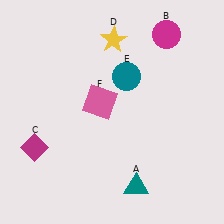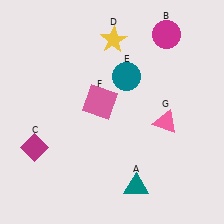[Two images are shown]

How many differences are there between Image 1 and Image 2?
There is 1 difference between the two images.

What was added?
A pink triangle (G) was added in Image 2.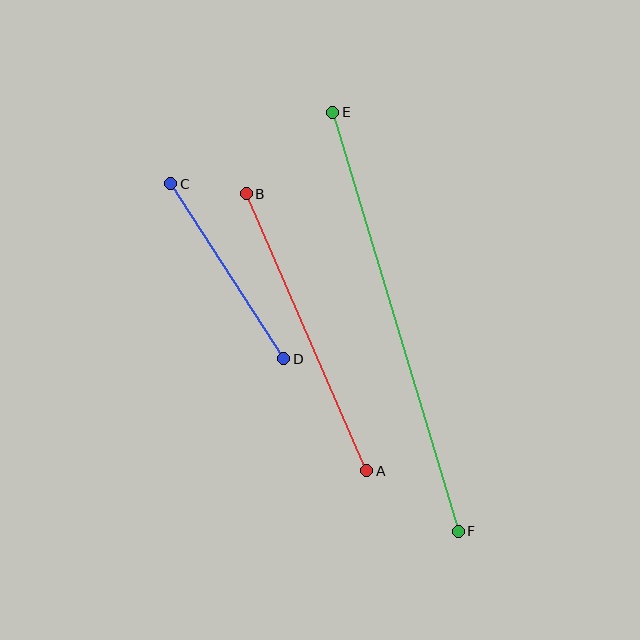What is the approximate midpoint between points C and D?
The midpoint is at approximately (227, 271) pixels.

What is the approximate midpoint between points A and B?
The midpoint is at approximately (306, 332) pixels.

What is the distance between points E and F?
The distance is approximately 438 pixels.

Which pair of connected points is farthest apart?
Points E and F are farthest apart.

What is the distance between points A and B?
The distance is approximately 302 pixels.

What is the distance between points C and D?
The distance is approximately 208 pixels.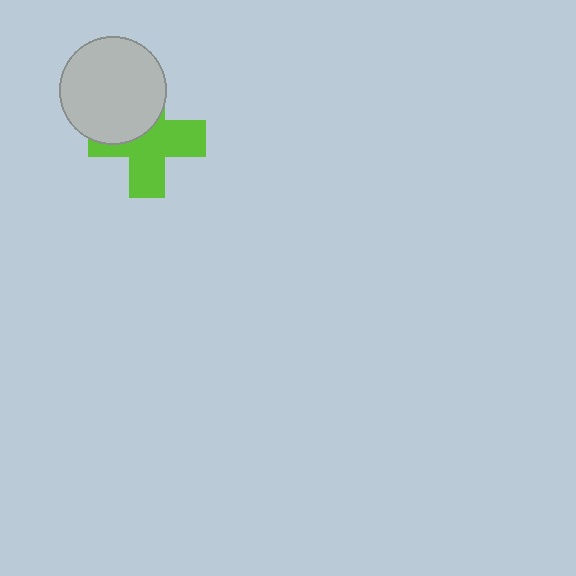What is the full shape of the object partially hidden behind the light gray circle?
The partially hidden object is a lime cross.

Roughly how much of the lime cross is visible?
About half of it is visible (roughly 62%).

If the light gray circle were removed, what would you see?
You would see the complete lime cross.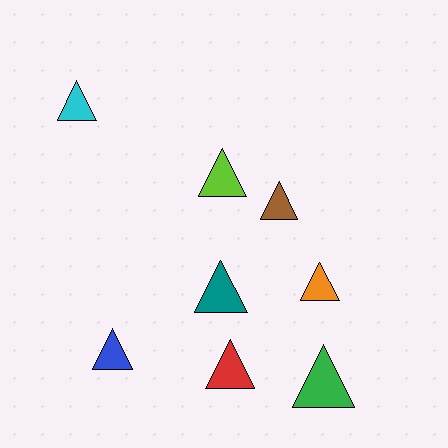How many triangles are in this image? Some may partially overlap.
There are 8 triangles.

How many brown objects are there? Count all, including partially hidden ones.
There is 1 brown object.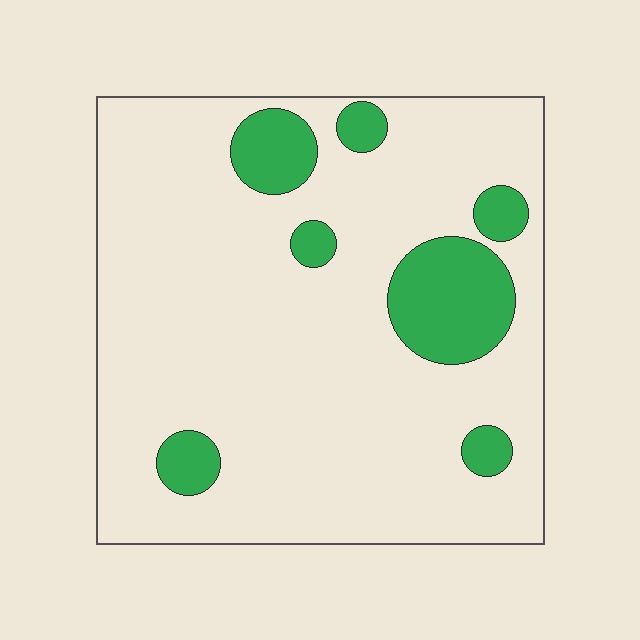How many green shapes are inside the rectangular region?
7.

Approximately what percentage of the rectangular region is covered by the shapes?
Approximately 15%.